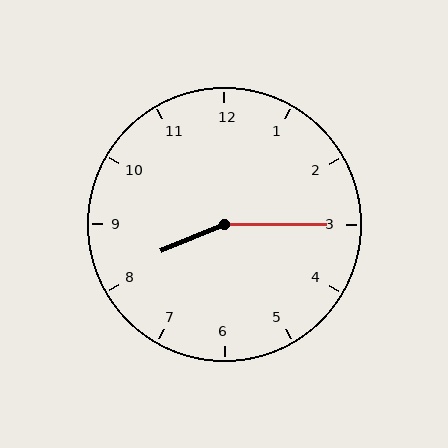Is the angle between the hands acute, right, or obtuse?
It is obtuse.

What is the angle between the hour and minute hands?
Approximately 158 degrees.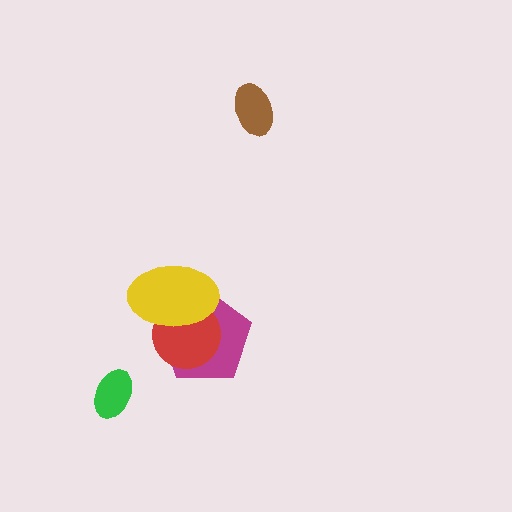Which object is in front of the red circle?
The yellow ellipse is in front of the red circle.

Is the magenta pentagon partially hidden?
Yes, it is partially covered by another shape.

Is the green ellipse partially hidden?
No, no other shape covers it.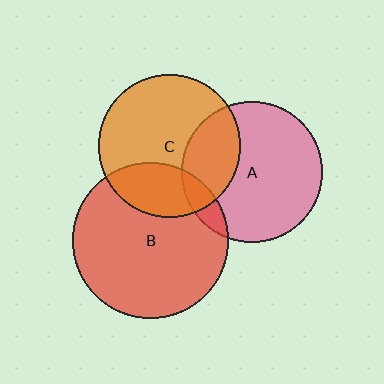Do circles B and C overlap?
Yes.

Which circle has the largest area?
Circle B (red).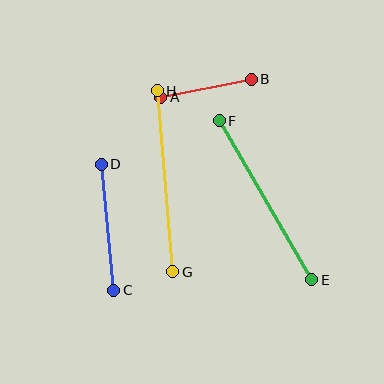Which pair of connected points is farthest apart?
Points E and F are farthest apart.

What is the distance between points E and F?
The distance is approximately 184 pixels.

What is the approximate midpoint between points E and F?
The midpoint is at approximately (266, 200) pixels.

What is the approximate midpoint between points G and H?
The midpoint is at approximately (165, 181) pixels.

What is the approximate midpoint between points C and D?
The midpoint is at approximately (108, 227) pixels.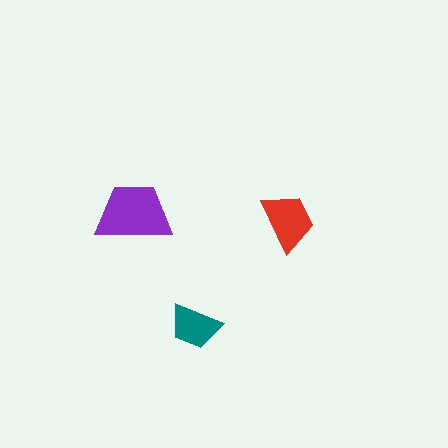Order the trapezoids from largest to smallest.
the purple one, the red one, the teal one.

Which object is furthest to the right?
The red trapezoid is rightmost.